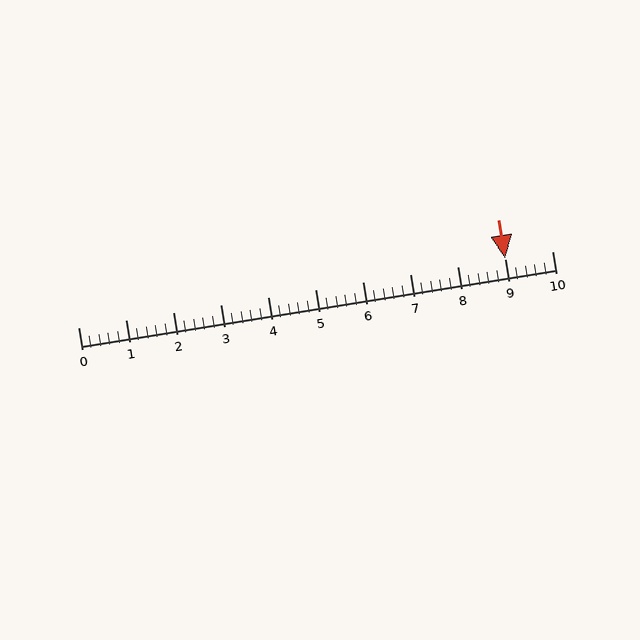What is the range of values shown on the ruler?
The ruler shows values from 0 to 10.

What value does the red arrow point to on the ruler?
The red arrow points to approximately 9.0.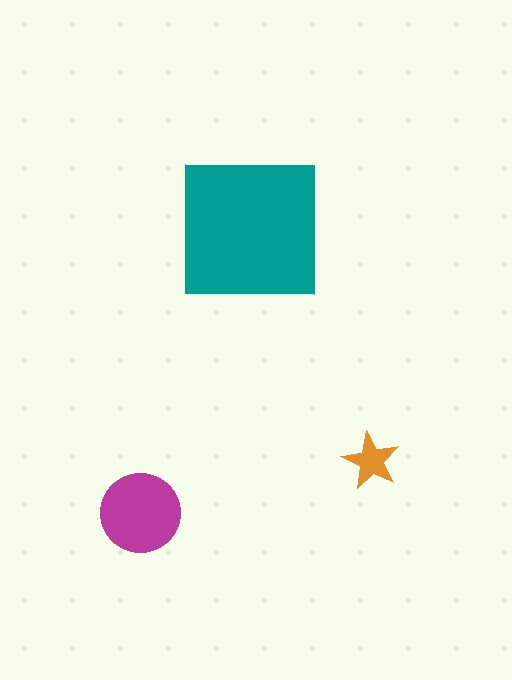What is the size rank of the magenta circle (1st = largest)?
2nd.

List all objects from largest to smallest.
The teal square, the magenta circle, the orange star.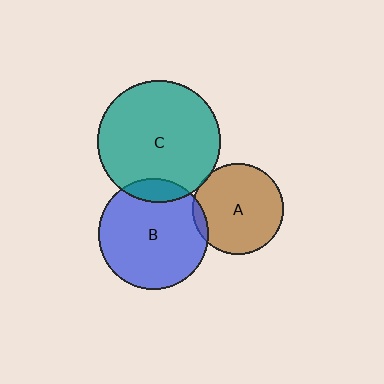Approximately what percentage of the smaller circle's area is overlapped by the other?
Approximately 10%.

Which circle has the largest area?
Circle C (teal).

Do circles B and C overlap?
Yes.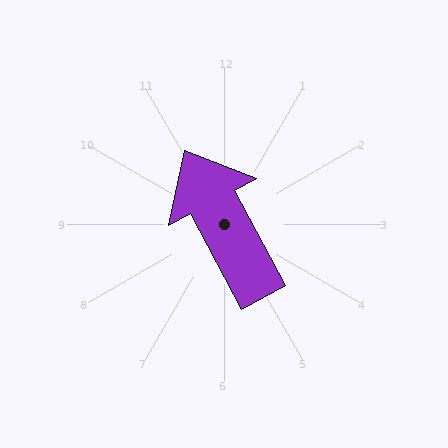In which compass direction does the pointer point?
Northwest.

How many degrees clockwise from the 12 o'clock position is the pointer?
Approximately 332 degrees.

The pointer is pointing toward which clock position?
Roughly 11 o'clock.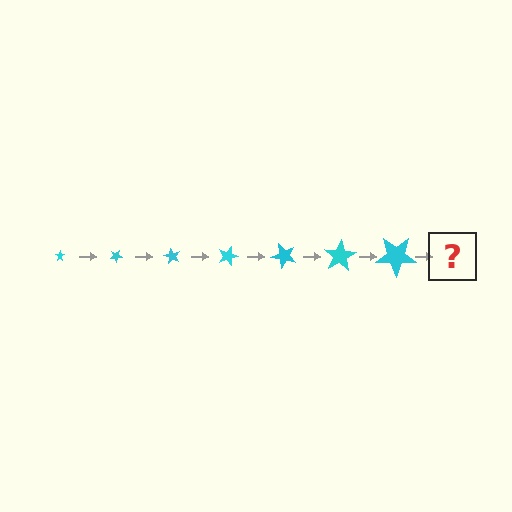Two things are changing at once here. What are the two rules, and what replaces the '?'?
The two rules are that the star grows larger each step and it rotates 30 degrees each step. The '?' should be a star, larger than the previous one and rotated 210 degrees from the start.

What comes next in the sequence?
The next element should be a star, larger than the previous one and rotated 210 degrees from the start.